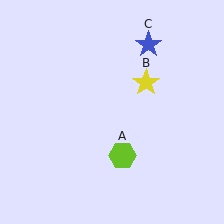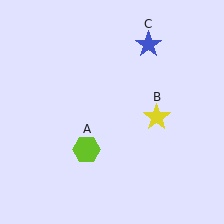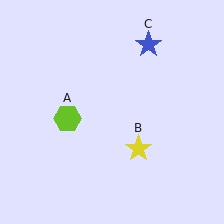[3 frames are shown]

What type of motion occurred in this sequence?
The lime hexagon (object A), yellow star (object B) rotated clockwise around the center of the scene.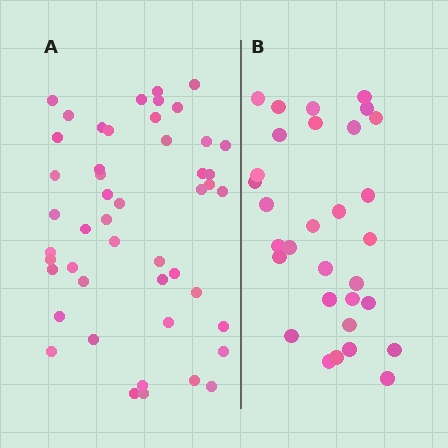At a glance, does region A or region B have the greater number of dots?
Region A (the left region) has more dots.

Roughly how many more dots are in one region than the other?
Region A has approximately 15 more dots than region B.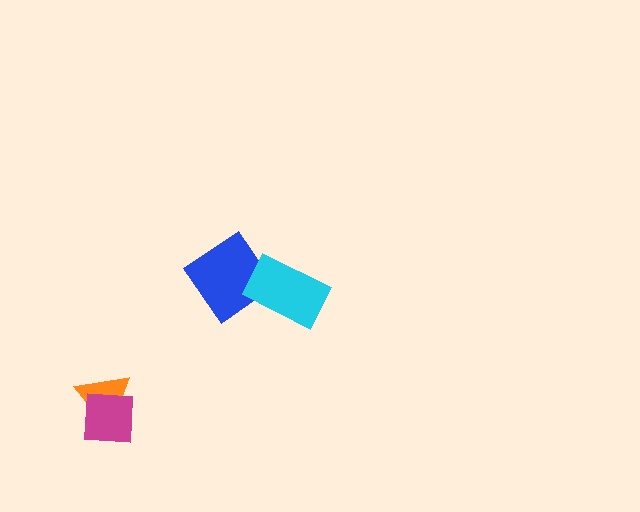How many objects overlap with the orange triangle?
1 object overlaps with the orange triangle.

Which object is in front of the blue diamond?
The cyan rectangle is in front of the blue diamond.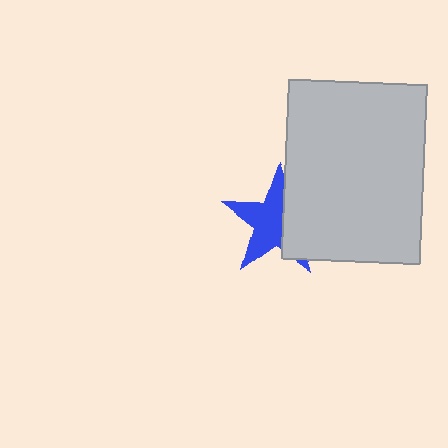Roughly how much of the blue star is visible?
About half of it is visible (roughly 59%).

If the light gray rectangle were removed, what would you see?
You would see the complete blue star.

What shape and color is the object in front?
The object in front is a light gray rectangle.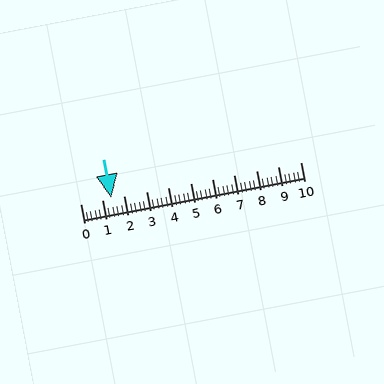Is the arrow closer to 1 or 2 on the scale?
The arrow is closer to 1.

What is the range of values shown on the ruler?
The ruler shows values from 0 to 10.